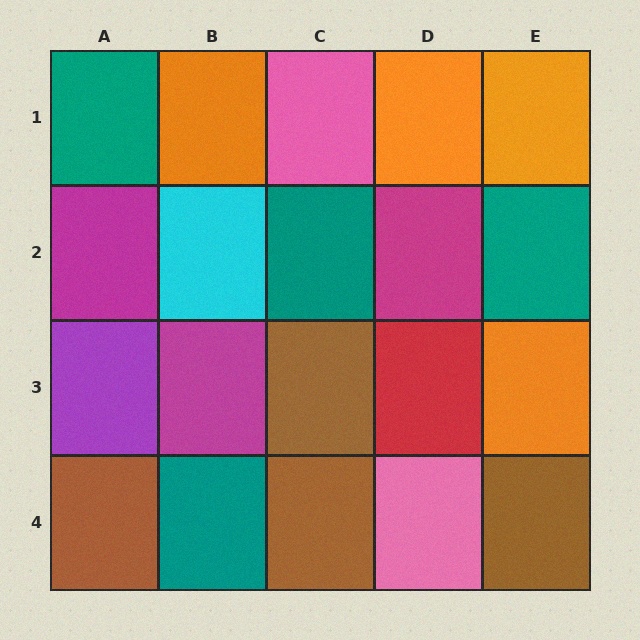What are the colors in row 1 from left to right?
Teal, orange, pink, orange, orange.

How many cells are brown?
4 cells are brown.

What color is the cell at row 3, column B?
Magenta.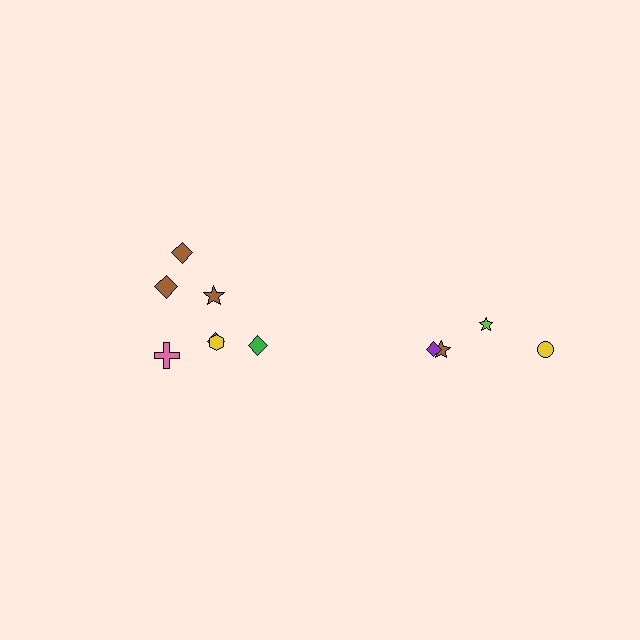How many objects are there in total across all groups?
There are 11 objects.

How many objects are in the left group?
There are 7 objects.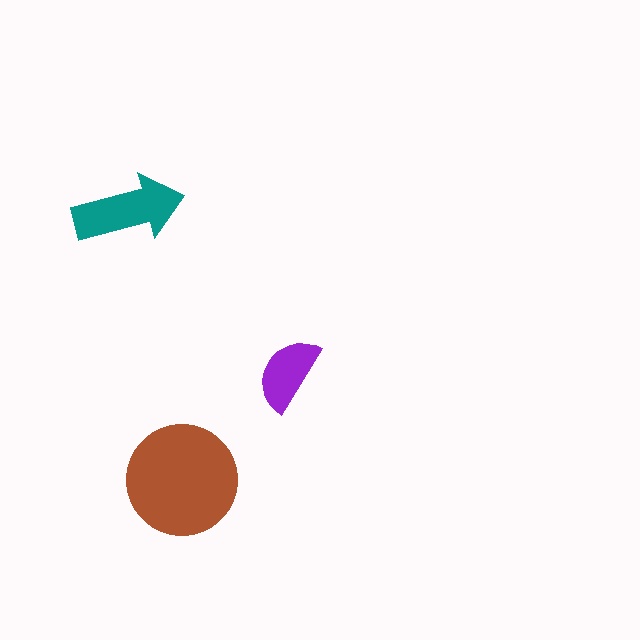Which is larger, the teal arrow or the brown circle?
The brown circle.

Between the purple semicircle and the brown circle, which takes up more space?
The brown circle.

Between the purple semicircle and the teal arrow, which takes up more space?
The teal arrow.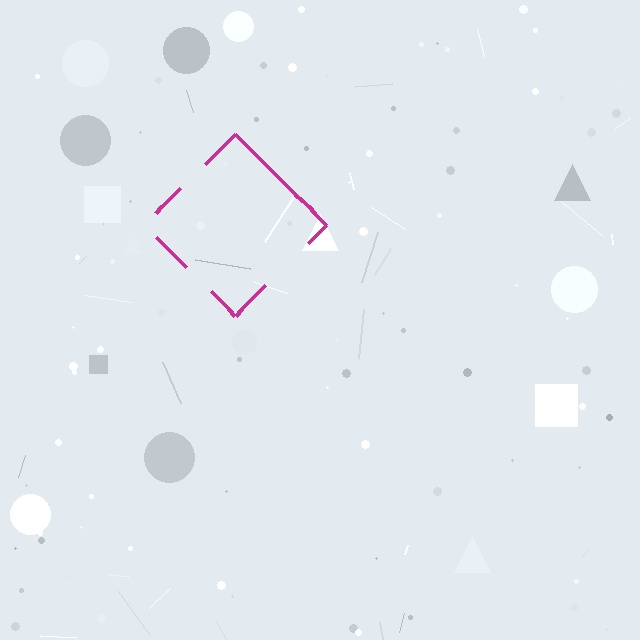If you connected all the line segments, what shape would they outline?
They would outline a diamond.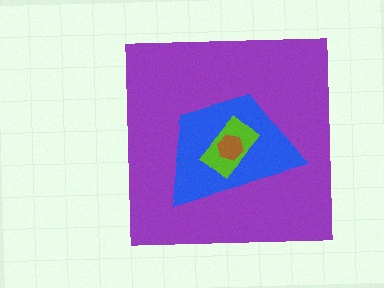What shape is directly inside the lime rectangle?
The brown hexagon.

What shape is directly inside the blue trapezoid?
The lime rectangle.